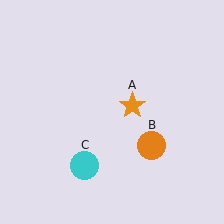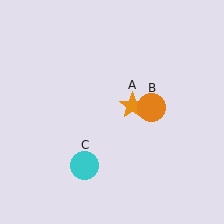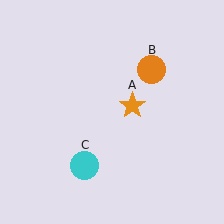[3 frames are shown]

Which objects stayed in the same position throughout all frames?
Orange star (object A) and cyan circle (object C) remained stationary.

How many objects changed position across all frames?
1 object changed position: orange circle (object B).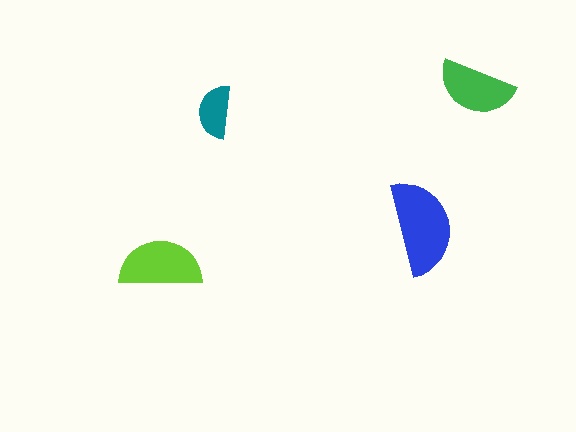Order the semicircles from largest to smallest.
the blue one, the lime one, the green one, the teal one.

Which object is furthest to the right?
The green semicircle is rightmost.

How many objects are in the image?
There are 4 objects in the image.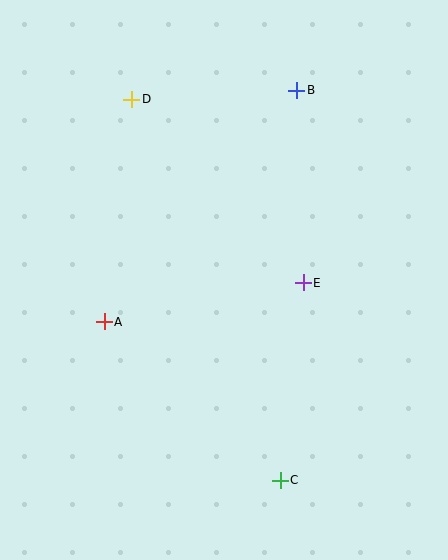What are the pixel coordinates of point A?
Point A is at (104, 322).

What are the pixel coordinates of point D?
Point D is at (132, 99).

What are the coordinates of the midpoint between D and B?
The midpoint between D and B is at (214, 95).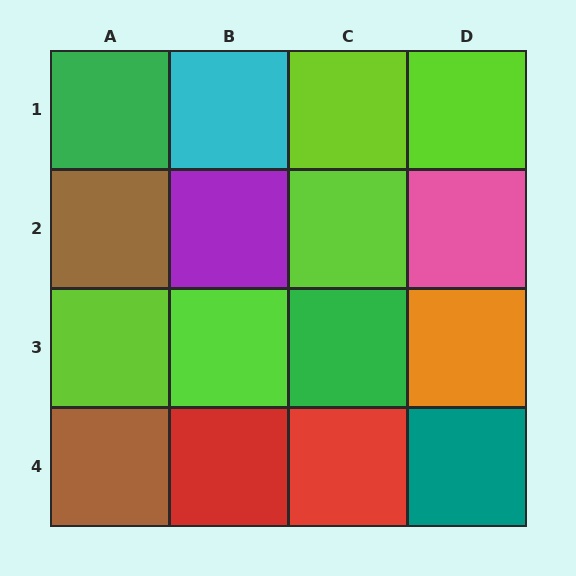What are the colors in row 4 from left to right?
Brown, red, red, teal.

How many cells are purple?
1 cell is purple.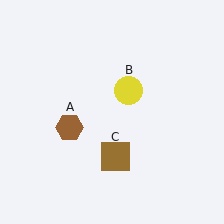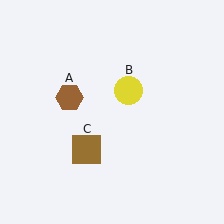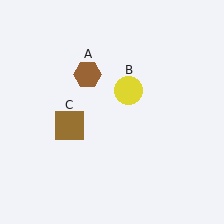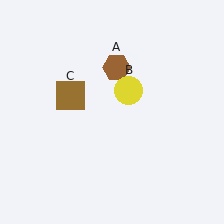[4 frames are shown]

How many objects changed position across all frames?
2 objects changed position: brown hexagon (object A), brown square (object C).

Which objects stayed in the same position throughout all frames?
Yellow circle (object B) remained stationary.